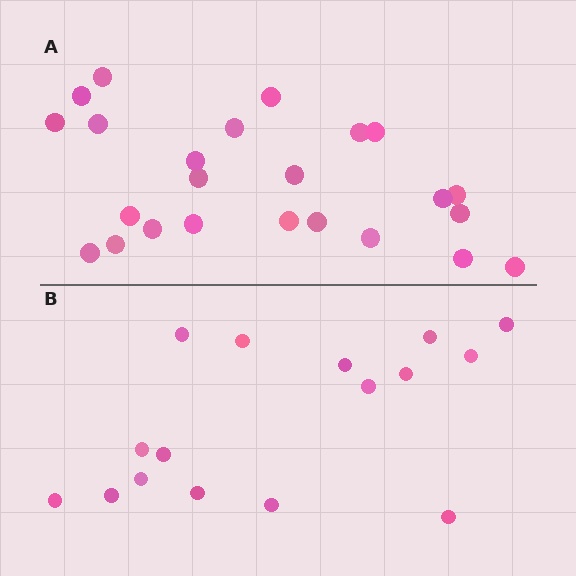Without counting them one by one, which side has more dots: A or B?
Region A (the top region) has more dots.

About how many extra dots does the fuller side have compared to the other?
Region A has roughly 8 or so more dots than region B.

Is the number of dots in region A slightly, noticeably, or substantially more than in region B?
Region A has substantially more. The ratio is roughly 1.5 to 1.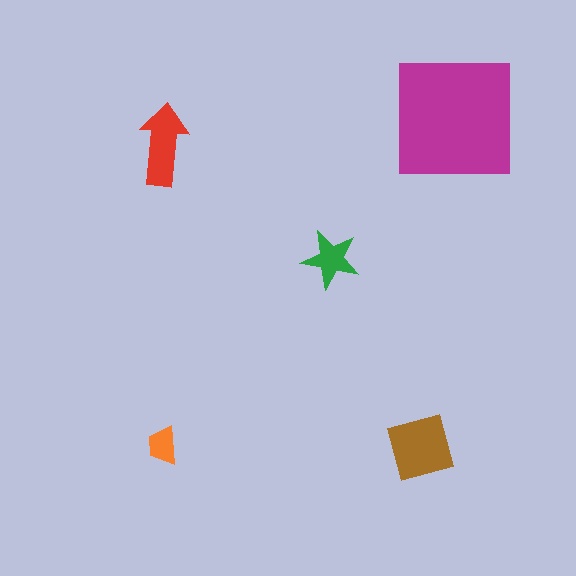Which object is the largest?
The magenta square.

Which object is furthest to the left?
The orange trapezoid is leftmost.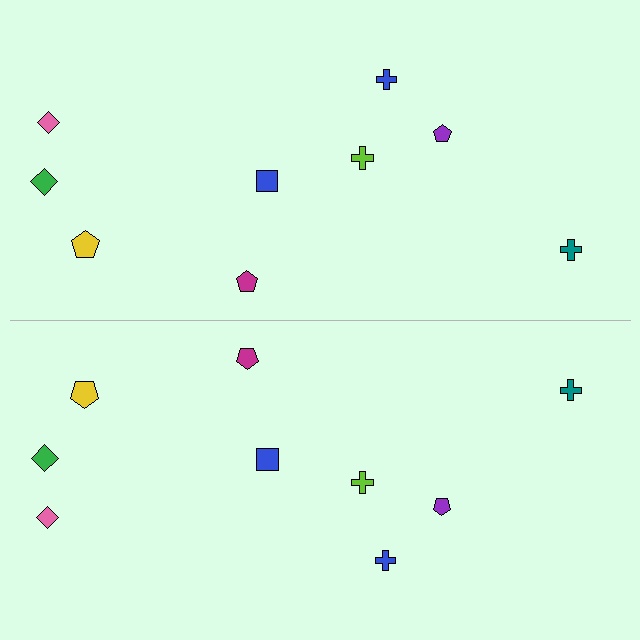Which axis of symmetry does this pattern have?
The pattern has a horizontal axis of symmetry running through the center of the image.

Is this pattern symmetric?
Yes, this pattern has bilateral (reflection) symmetry.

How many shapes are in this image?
There are 18 shapes in this image.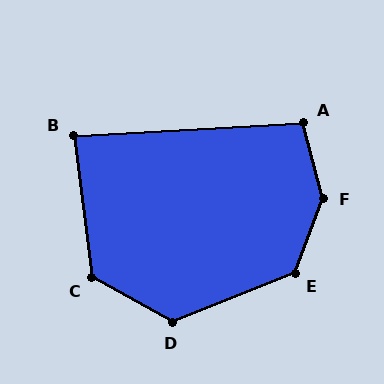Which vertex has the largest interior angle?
F, at approximately 145 degrees.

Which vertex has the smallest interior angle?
B, at approximately 86 degrees.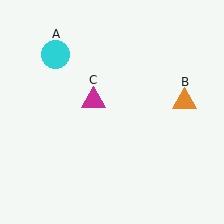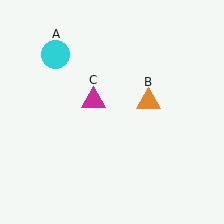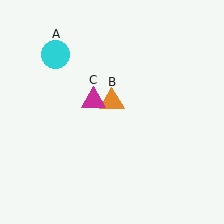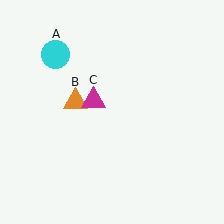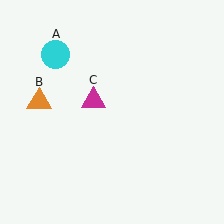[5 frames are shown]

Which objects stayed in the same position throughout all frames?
Cyan circle (object A) and magenta triangle (object C) remained stationary.